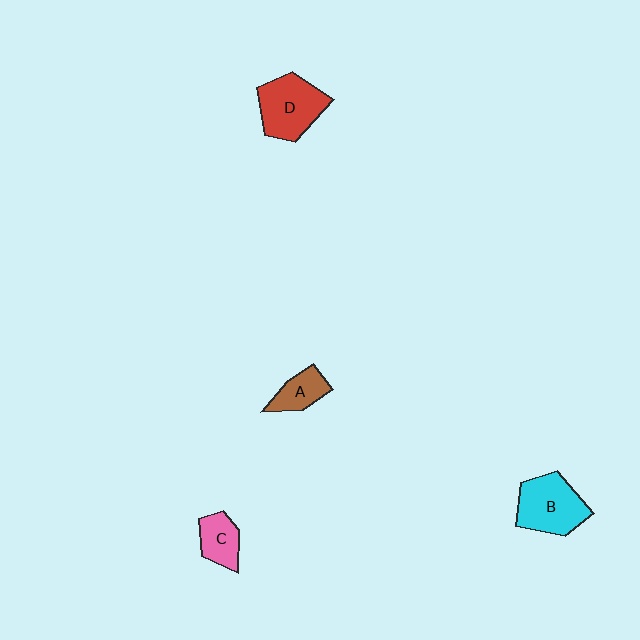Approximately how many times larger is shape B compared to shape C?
Approximately 1.8 times.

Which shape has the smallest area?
Shape A (brown).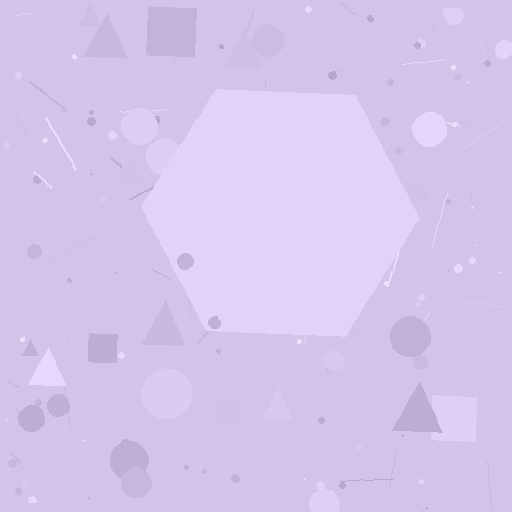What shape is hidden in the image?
A hexagon is hidden in the image.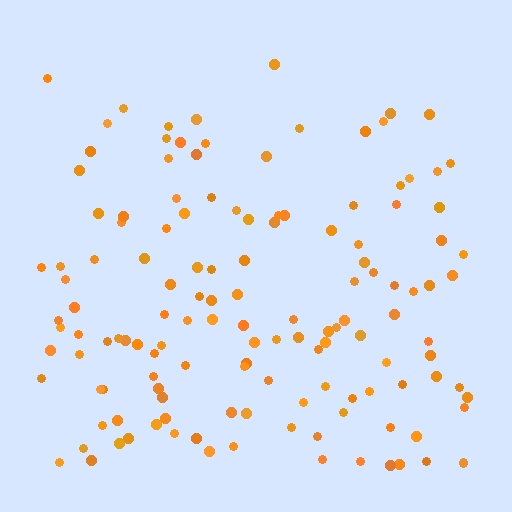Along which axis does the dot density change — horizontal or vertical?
Vertical.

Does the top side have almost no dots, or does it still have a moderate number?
Still a moderate number, just noticeably fewer than the bottom.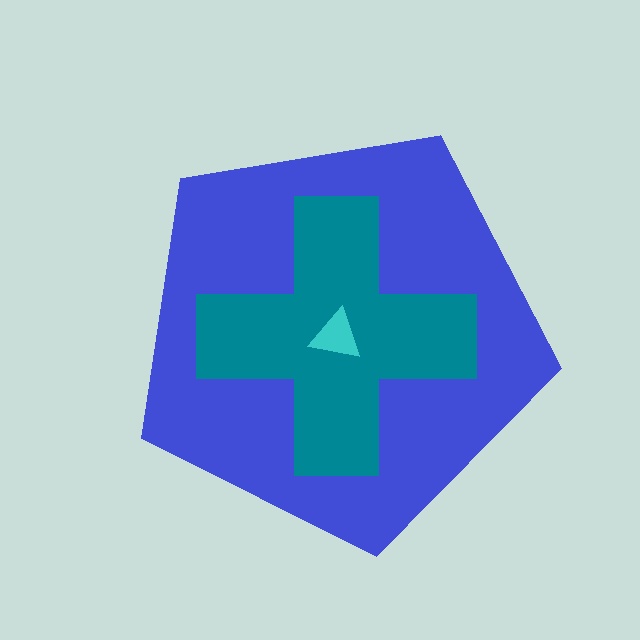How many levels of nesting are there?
3.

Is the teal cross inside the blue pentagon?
Yes.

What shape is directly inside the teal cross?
The cyan triangle.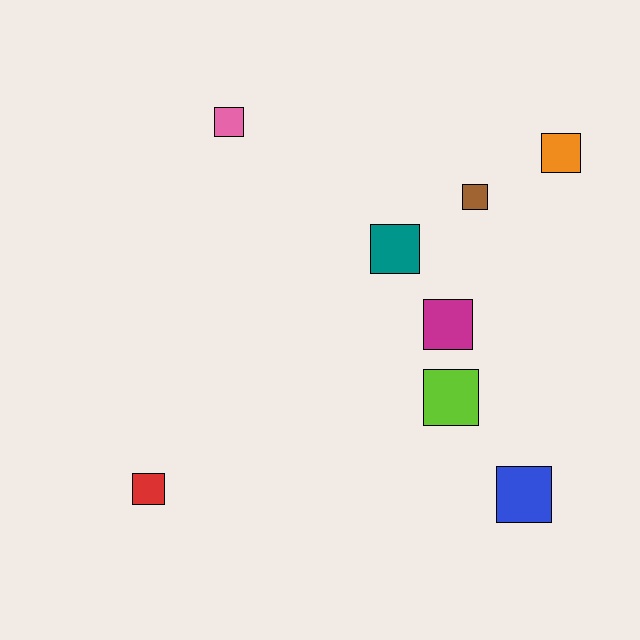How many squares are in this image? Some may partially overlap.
There are 8 squares.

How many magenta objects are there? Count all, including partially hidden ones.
There is 1 magenta object.